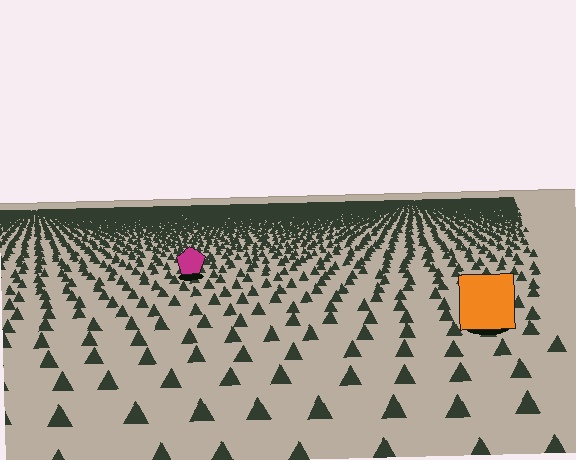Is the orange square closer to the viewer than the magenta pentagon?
Yes. The orange square is closer — you can tell from the texture gradient: the ground texture is coarser near it.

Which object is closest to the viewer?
The orange square is closest. The texture marks near it are larger and more spread out.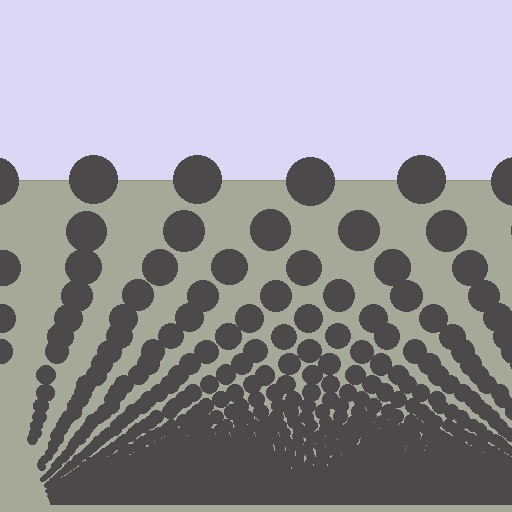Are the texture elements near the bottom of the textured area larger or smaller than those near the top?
Smaller. The gradient is inverted — elements near the bottom are smaller and denser.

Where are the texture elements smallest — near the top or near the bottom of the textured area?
Near the bottom.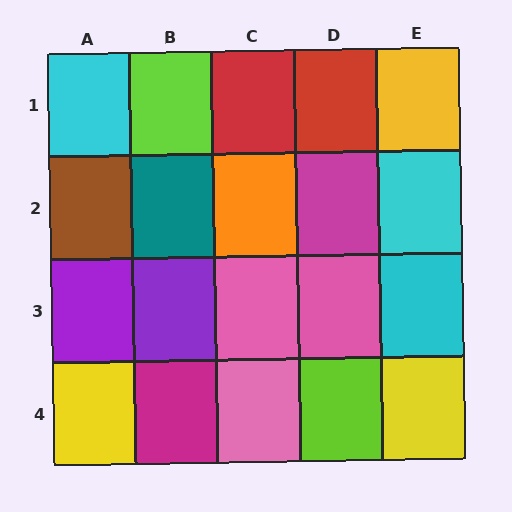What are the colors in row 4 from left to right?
Yellow, magenta, pink, lime, yellow.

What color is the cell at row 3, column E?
Cyan.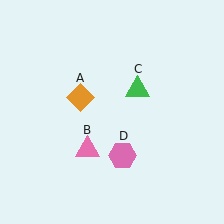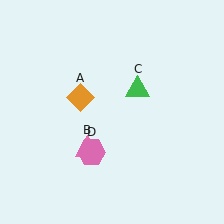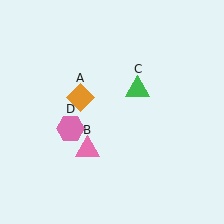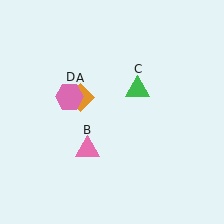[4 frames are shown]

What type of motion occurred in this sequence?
The pink hexagon (object D) rotated clockwise around the center of the scene.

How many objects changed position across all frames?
1 object changed position: pink hexagon (object D).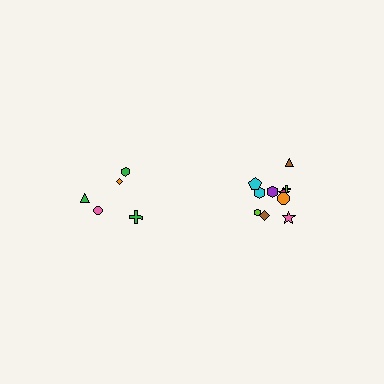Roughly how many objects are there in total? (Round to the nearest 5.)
Roughly 15 objects in total.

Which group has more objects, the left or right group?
The right group.